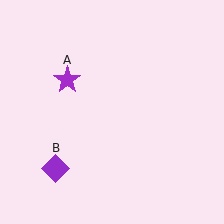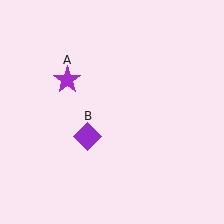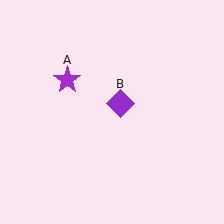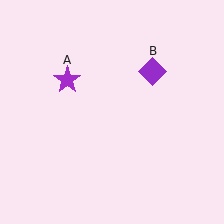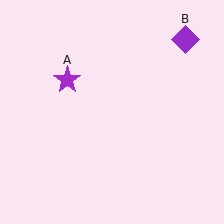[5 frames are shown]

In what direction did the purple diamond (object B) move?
The purple diamond (object B) moved up and to the right.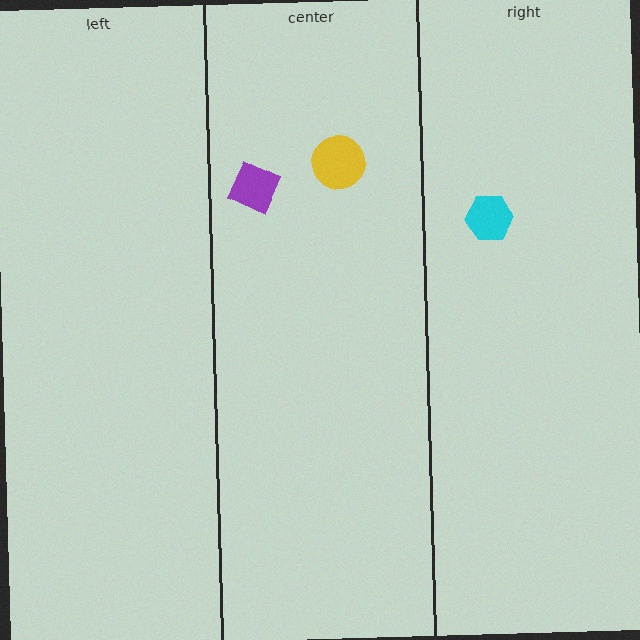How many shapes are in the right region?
1.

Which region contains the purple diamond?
The center region.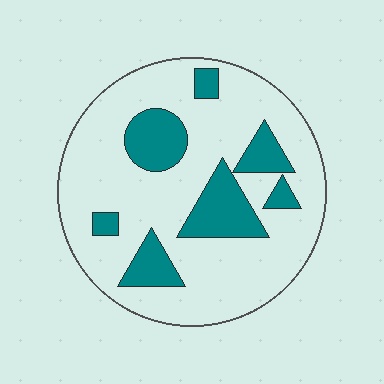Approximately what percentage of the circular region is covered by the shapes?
Approximately 25%.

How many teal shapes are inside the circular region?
7.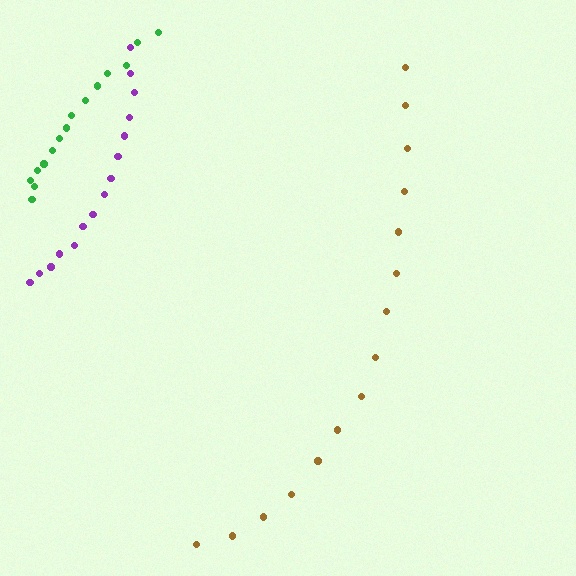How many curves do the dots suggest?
There are 3 distinct paths.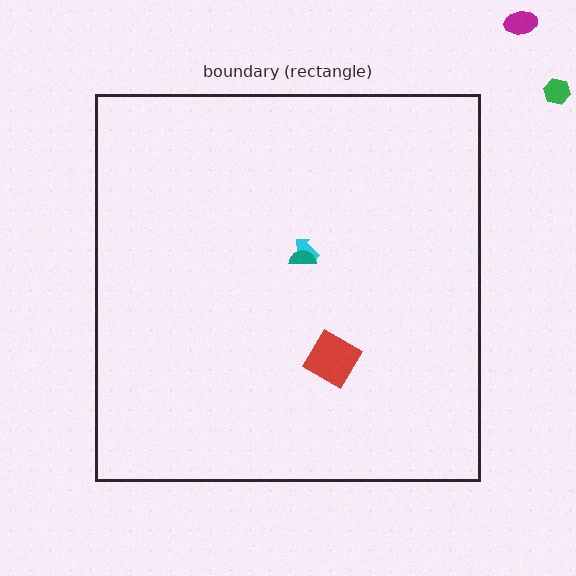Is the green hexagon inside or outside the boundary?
Outside.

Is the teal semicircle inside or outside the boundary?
Inside.